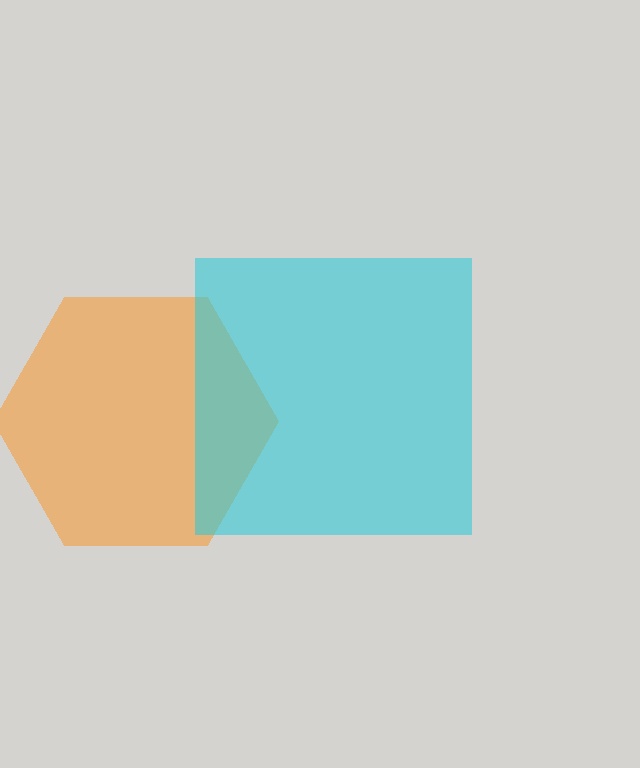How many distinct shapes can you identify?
There are 2 distinct shapes: an orange hexagon, a cyan square.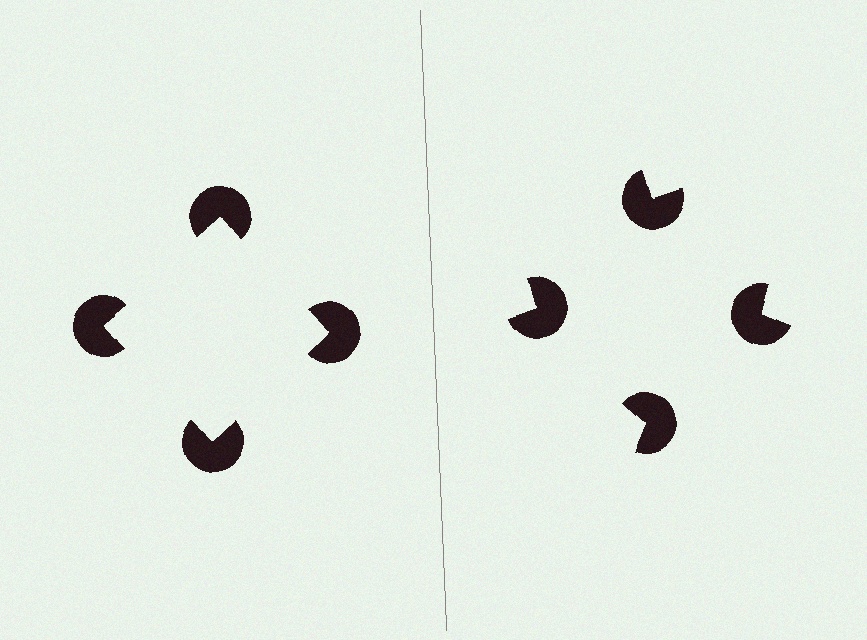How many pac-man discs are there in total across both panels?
8 — 4 on each side.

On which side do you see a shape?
An illusory square appears on the left side. On the right side the wedge cuts are rotated, so no coherent shape forms.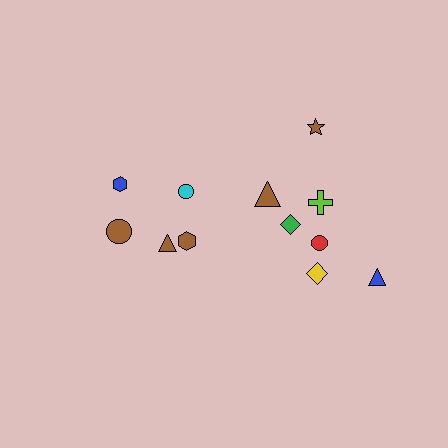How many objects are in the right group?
There are 7 objects.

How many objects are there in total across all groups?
There are 12 objects.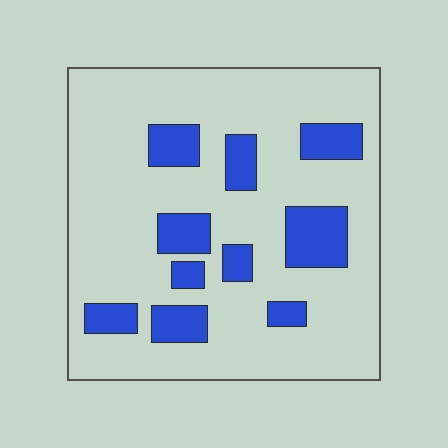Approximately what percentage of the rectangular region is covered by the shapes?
Approximately 20%.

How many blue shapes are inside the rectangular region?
10.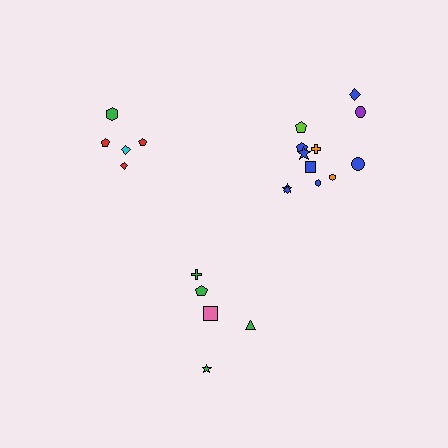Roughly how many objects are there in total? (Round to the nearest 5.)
Roughly 20 objects in total.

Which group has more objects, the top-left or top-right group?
The top-right group.